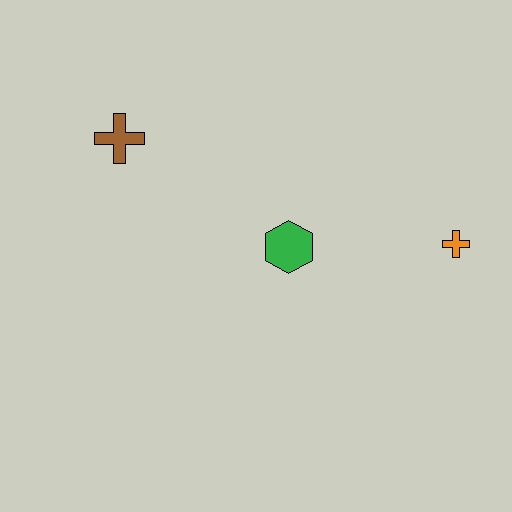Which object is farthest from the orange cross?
The brown cross is farthest from the orange cross.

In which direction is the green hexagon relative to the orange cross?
The green hexagon is to the left of the orange cross.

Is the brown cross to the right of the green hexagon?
No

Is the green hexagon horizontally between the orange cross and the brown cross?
Yes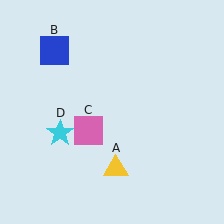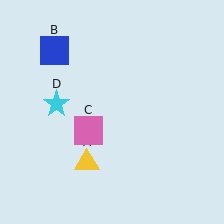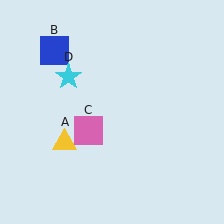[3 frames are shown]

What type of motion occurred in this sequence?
The yellow triangle (object A), cyan star (object D) rotated clockwise around the center of the scene.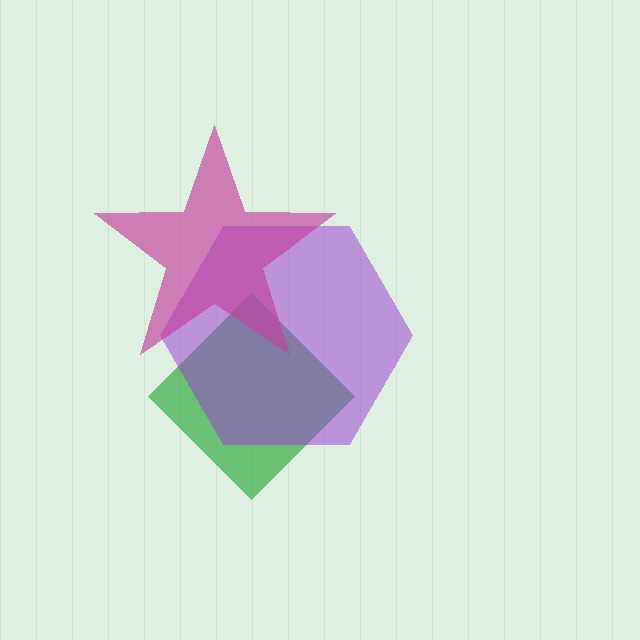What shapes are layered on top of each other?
The layered shapes are: a green diamond, a purple hexagon, a magenta star.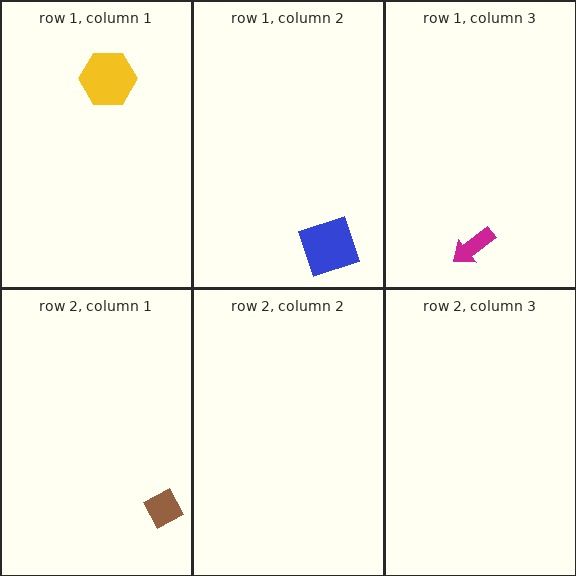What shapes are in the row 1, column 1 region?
The yellow hexagon.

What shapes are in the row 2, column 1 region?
The brown diamond.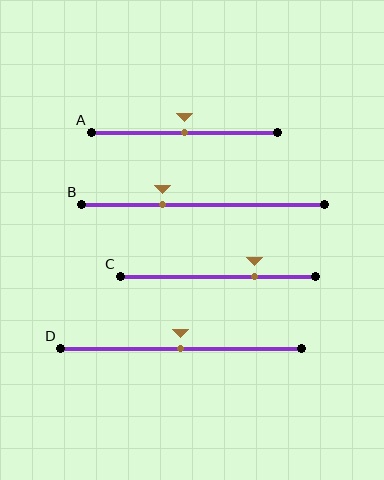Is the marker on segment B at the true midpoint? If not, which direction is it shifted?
No, the marker on segment B is shifted to the left by about 17% of the segment length.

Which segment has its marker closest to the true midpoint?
Segment A has its marker closest to the true midpoint.